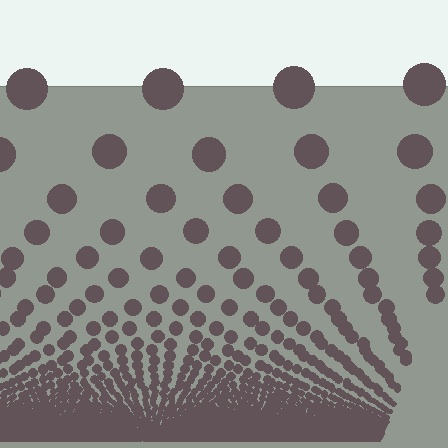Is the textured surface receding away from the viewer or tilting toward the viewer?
The surface appears to tilt toward the viewer. Texture elements get larger and sparser toward the top.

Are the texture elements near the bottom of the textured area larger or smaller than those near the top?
Smaller. The gradient is inverted — elements near the bottom are smaller and denser.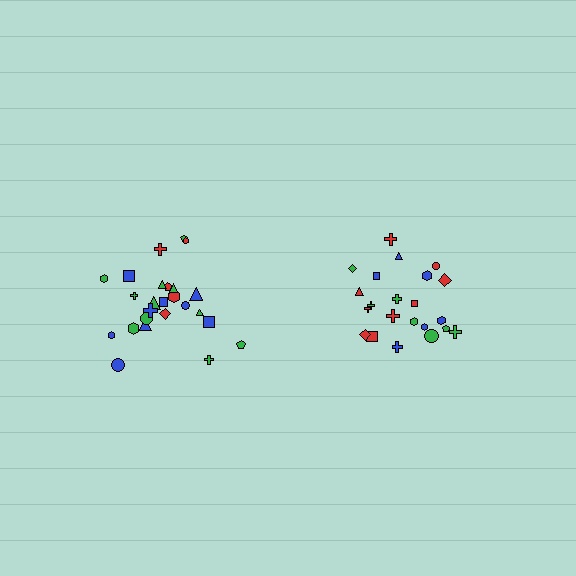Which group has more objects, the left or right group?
The left group.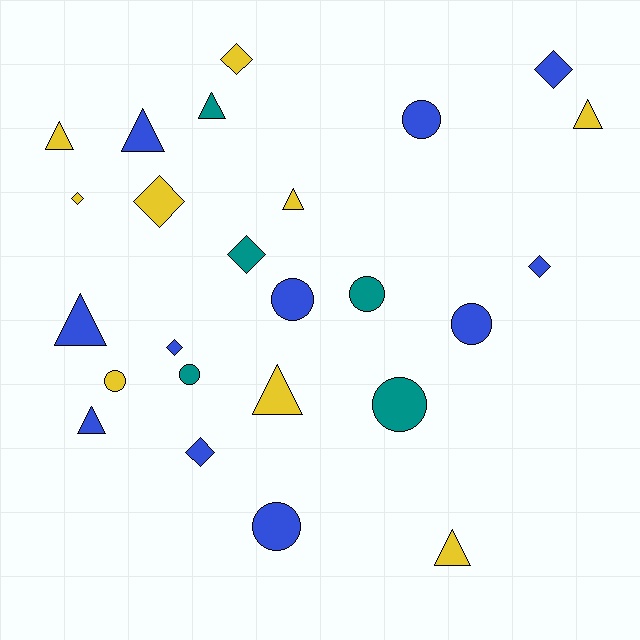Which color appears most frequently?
Blue, with 11 objects.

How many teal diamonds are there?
There is 1 teal diamond.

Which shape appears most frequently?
Triangle, with 9 objects.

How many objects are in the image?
There are 25 objects.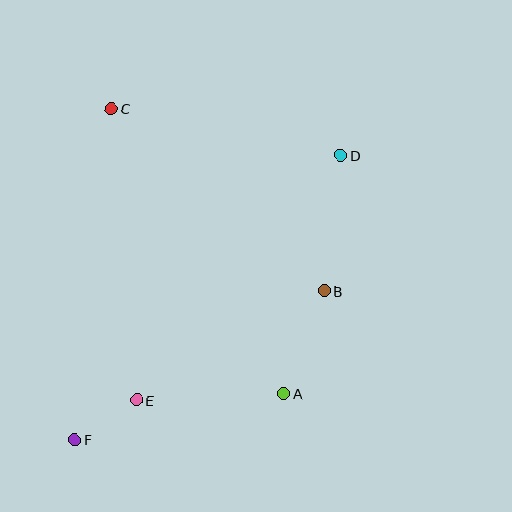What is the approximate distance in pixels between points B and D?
The distance between B and D is approximately 137 pixels.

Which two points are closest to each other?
Points E and F are closest to each other.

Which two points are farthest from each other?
Points D and F are farthest from each other.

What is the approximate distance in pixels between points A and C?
The distance between A and C is approximately 333 pixels.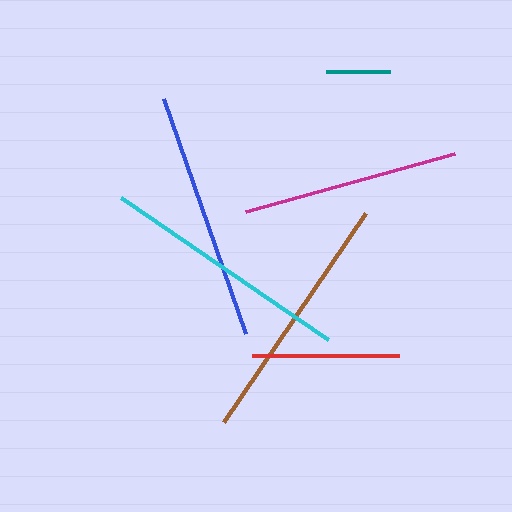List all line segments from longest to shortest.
From longest to shortest: brown, cyan, blue, magenta, red, teal.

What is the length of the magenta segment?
The magenta segment is approximately 217 pixels long.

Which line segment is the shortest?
The teal line is the shortest at approximately 64 pixels.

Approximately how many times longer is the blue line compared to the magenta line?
The blue line is approximately 1.1 times the length of the magenta line.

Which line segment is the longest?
The brown line is the longest at approximately 253 pixels.